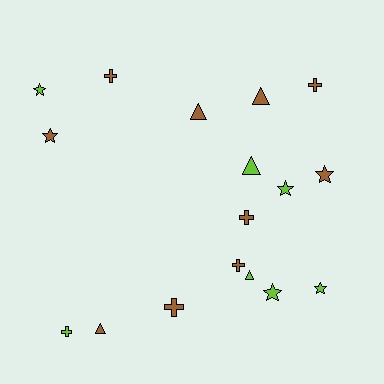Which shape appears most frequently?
Cross, with 6 objects.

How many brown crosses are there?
There are 5 brown crosses.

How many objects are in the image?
There are 17 objects.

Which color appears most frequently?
Brown, with 10 objects.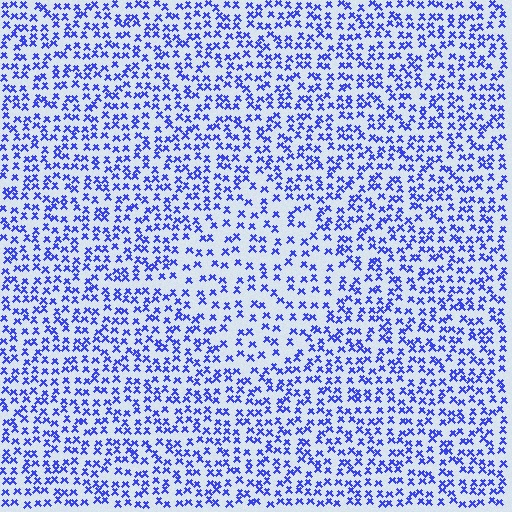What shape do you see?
I see a diamond.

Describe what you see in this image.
The image contains small blue elements arranged at two different densities. A diamond-shaped region is visible where the elements are less densely packed than the surrounding area.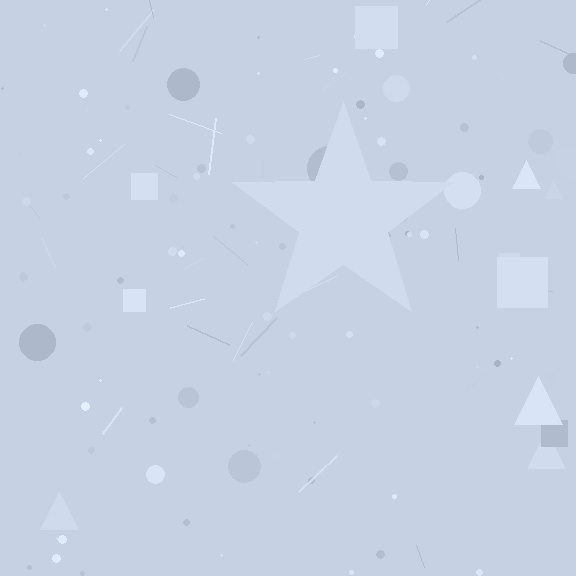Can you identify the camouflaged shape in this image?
The camouflaged shape is a star.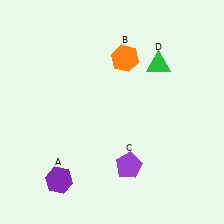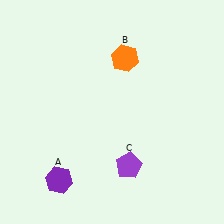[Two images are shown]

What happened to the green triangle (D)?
The green triangle (D) was removed in Image 2. It was in the top-right area of Image 1.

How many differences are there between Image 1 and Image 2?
There is 1 difference between the two images.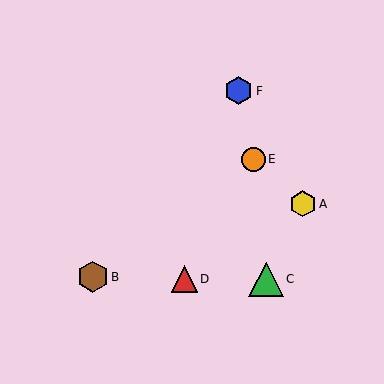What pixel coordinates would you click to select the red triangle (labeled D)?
Click at (184, 279) to select the red triangle D.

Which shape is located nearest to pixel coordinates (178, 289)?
The red triangle (labeled D) at (184, 279) is nearest to that location.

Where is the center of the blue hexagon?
The center of the blue hexagon is at (239, 91).